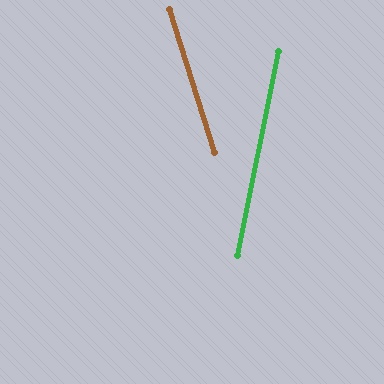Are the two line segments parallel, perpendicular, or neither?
Neither parallel nor perpendicular — they differ by about 29°.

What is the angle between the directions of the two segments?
Approximately 29 degrees.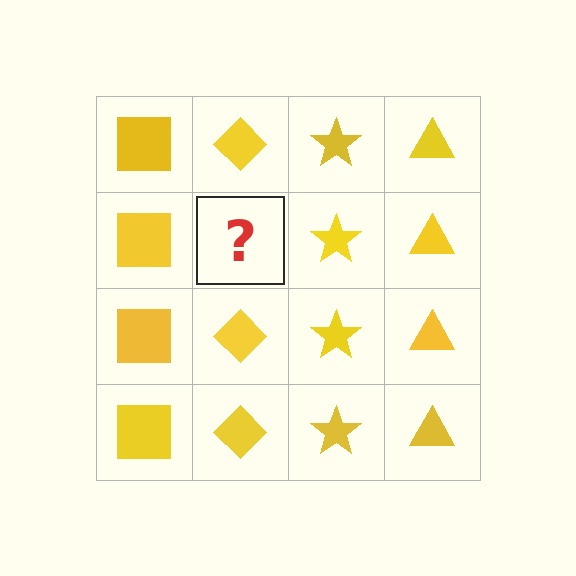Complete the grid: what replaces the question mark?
The question mark should be replaced with a yellow diamond.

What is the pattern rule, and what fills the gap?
The rule is that each column has a consistent shape. The gap should be filled with a yellow diamond.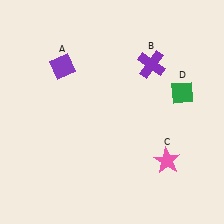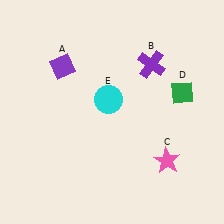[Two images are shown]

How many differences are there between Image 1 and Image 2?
There is 1 difference between the two images.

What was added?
A cyan circle (E) was added in Image 2.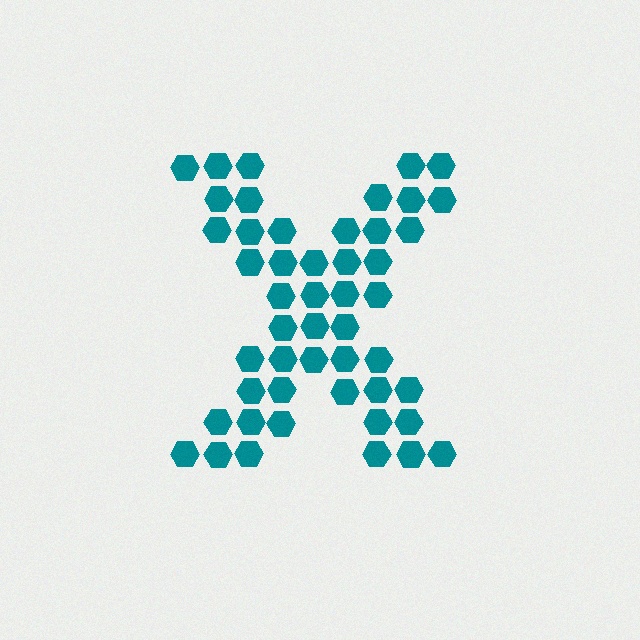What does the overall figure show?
The overall figure shows the letter X.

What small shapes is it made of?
It is made of small hexagons.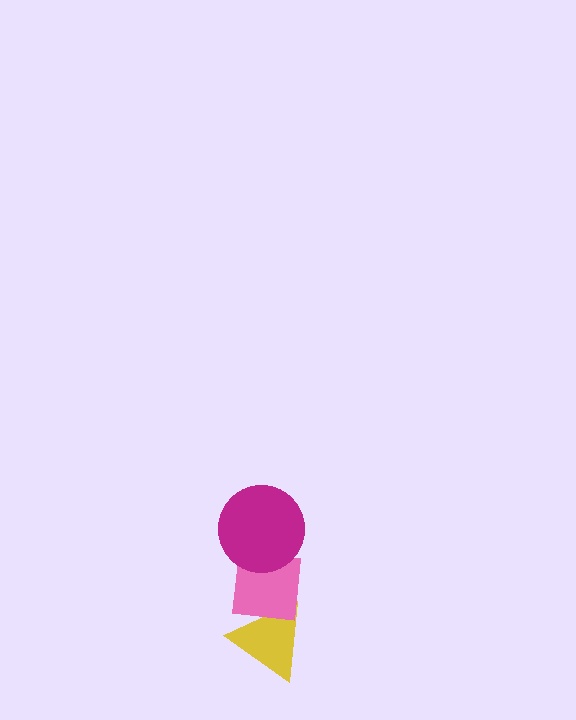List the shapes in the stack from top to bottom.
From top to bottom: the magenta circle, the pink square, the yellow triangle.